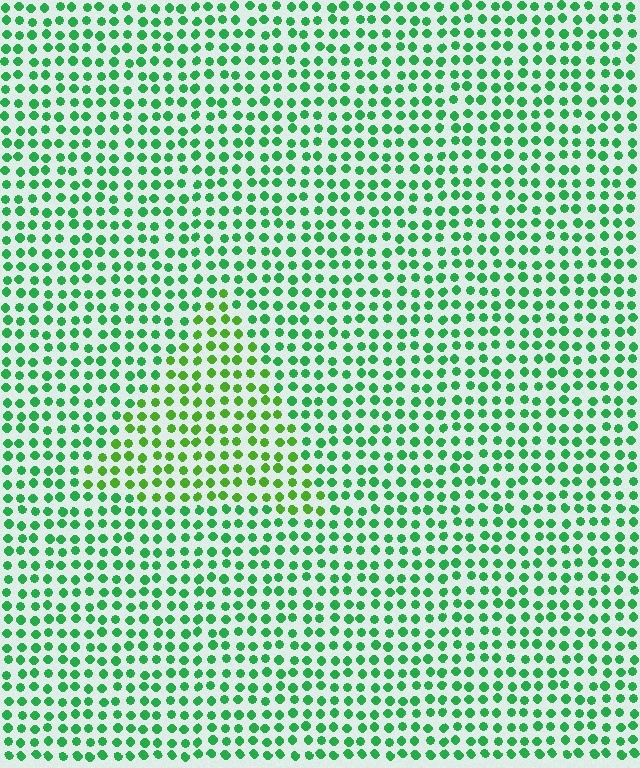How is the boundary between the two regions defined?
The boundary is defined purely by a slight shift in hue (about 32 degrees). Spacing, size, and orientation are identical on both sides.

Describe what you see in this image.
The image is filled with small green elements in a uniform arrangement. A triangle-shaped region is visible where the elements are tinted to a slightly different hue, forming a subtle color boundary.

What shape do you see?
I see a triangle.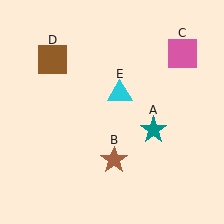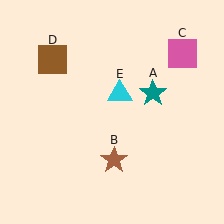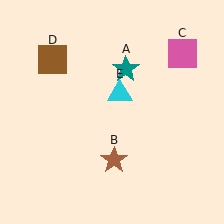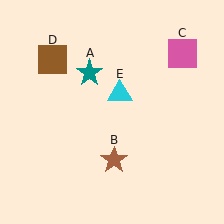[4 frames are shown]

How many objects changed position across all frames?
1 object changed position: teal star (object A).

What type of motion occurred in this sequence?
The teal star (object A) rotated counterclockwise around the center of the scene.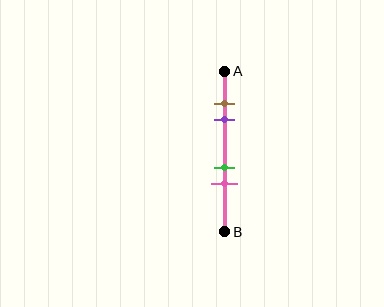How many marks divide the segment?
There are 4 marks dividing the segment.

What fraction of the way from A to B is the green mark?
The green mark is approximately 60% (0.6) of the way from A to B.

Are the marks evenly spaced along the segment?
No, the marks are not evenly spaced.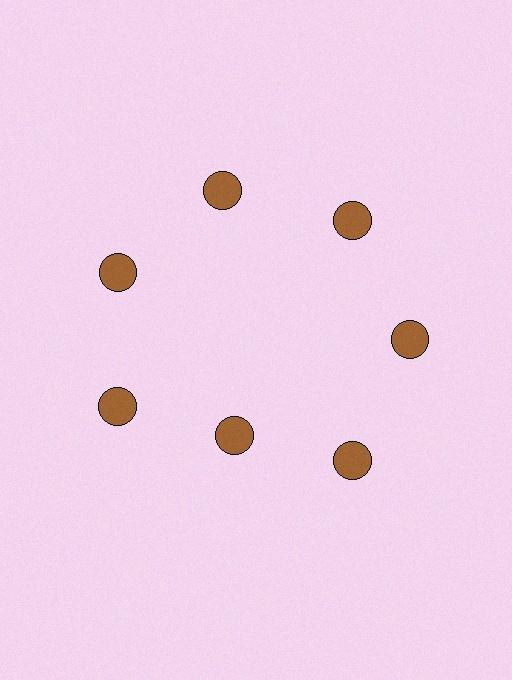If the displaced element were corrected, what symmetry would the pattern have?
It would have 7-fold rotational symmetry — the pattern would map onto itself every 51 degrees.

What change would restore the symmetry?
The symmetry would be restored by moving it outward, back onto the ring so that all 7 circles sit at equal angles and equal distance from the center.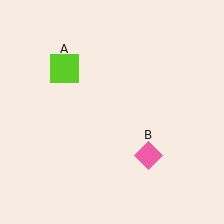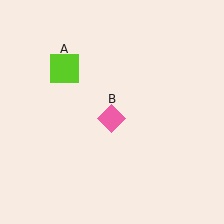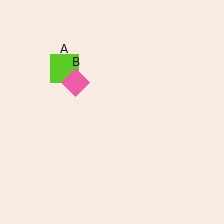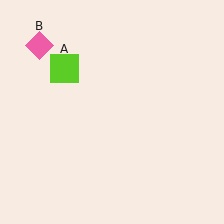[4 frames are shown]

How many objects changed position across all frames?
1 object changed position: pink diamond (object B).